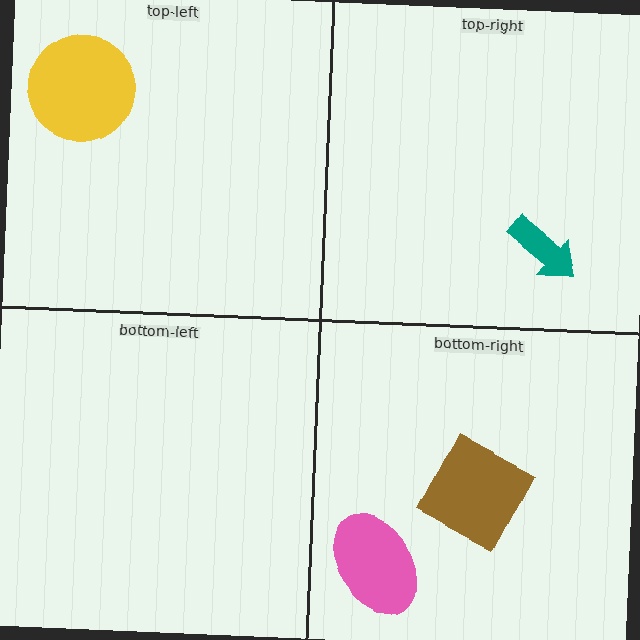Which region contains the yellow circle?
The top-left region.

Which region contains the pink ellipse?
The bottom-right region.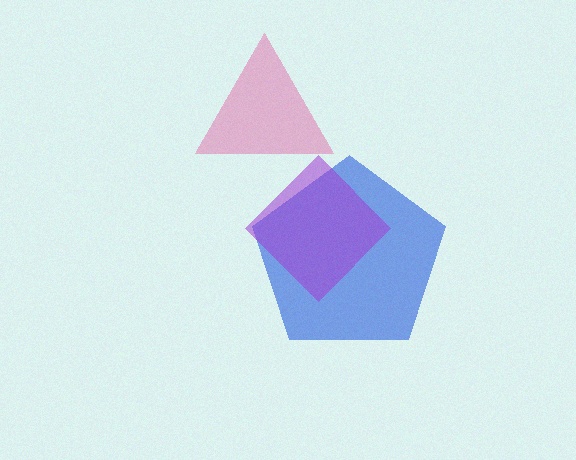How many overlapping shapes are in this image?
There are 3 overlapping shapes in the image.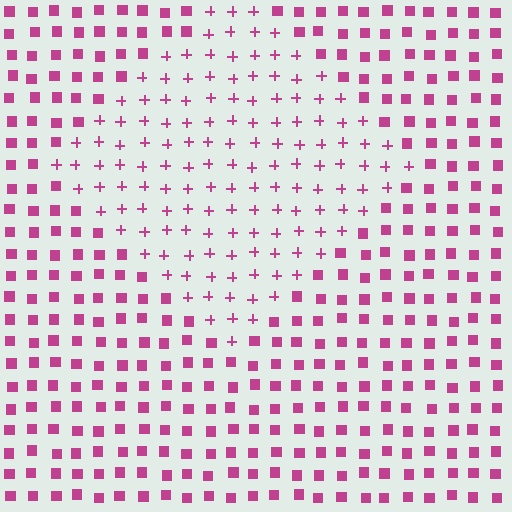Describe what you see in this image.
The image is filled with small magenta elements arranged in a uniform grid. A diamond-shaped region contains plus signs, while the surrounding area contains squares. The boundary is defined purely by the change in element shape.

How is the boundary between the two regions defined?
The boundary is defined by a change in element shape: plus signs inside vs. squares outside. All elements share the same color and spacing.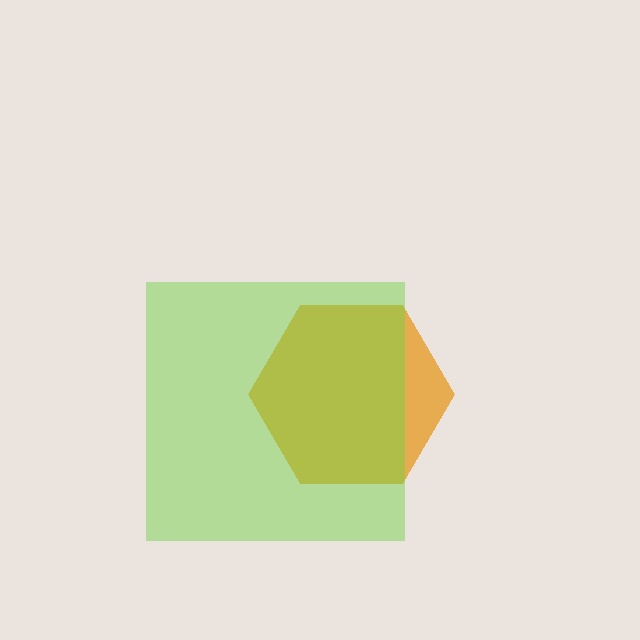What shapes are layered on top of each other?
The layered shapes are: an orange hexagon, a lime square.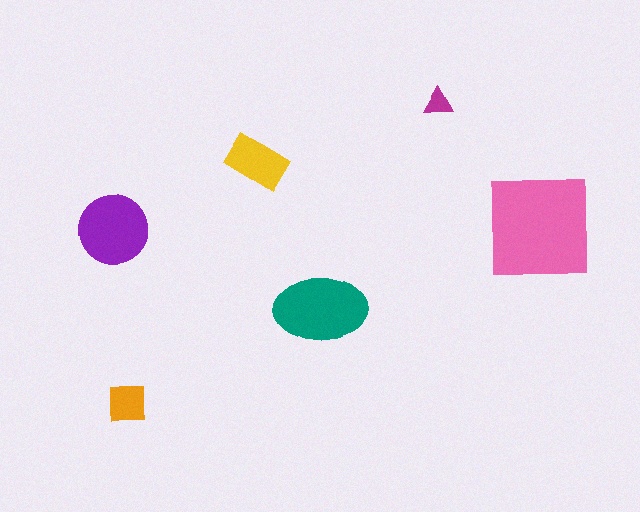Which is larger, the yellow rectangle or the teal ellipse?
The teal ellipse.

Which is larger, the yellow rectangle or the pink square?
The pink square.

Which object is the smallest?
The magenta triangle.